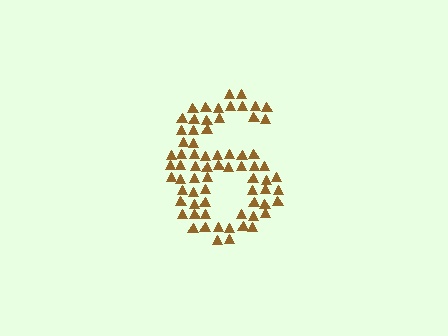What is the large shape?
The large shape is the digit 6.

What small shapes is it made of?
It is made of small triangles.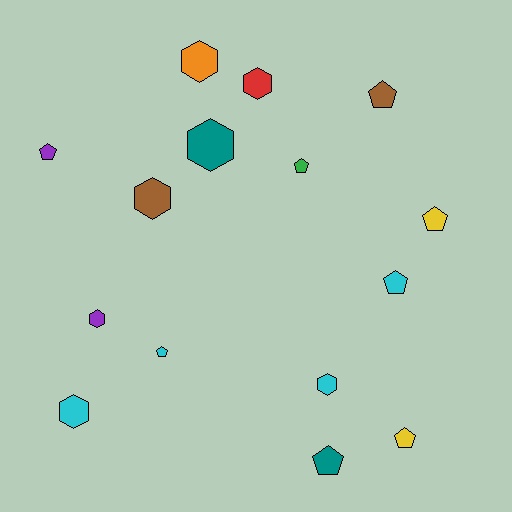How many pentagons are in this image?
There are 8 pentagons.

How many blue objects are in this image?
There are no blue objects.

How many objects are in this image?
There are 15 objects.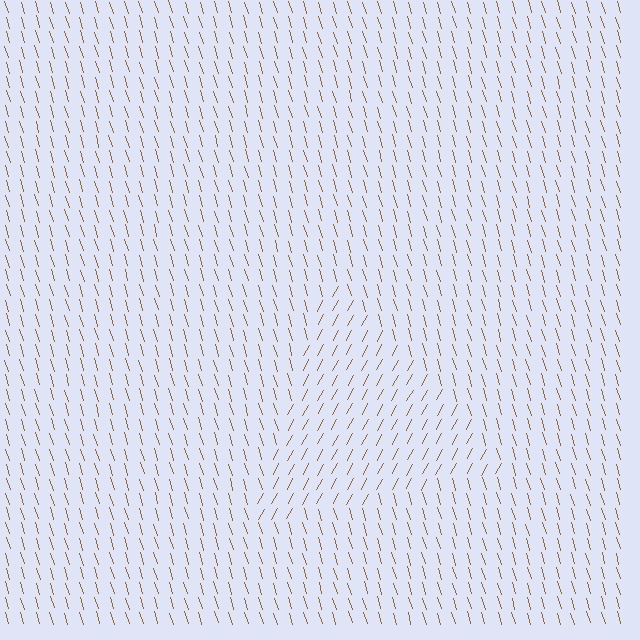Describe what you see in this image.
The image is filled with small brown line segments. A triangle region in the image has lines oriented differently from the surrounding lines, creating a visible texture boundary.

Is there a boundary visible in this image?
Yes, there is a texture boundary formed by a change in line orientation.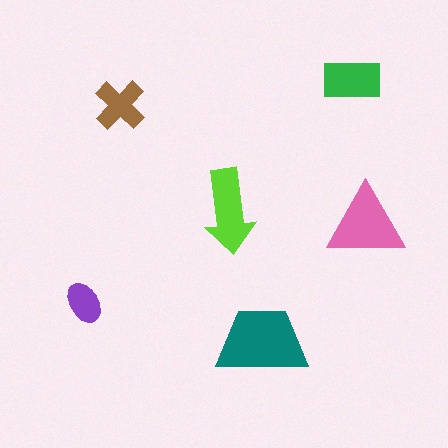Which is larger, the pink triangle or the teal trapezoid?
The teal trapezoid.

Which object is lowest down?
The teal trapezoid is bottommost.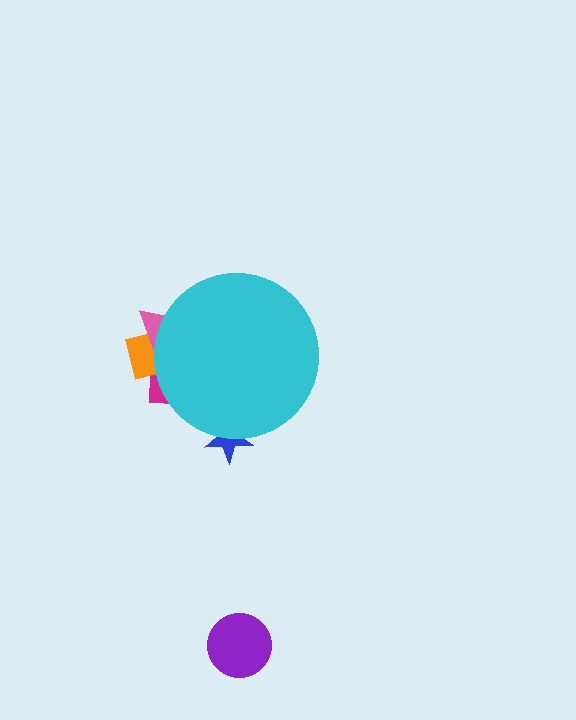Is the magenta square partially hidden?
Yes, the magenta square is partially hidden behind the cyan circle.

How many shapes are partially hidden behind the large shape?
4 shapes are partially hidden.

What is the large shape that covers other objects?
A cyan circle.